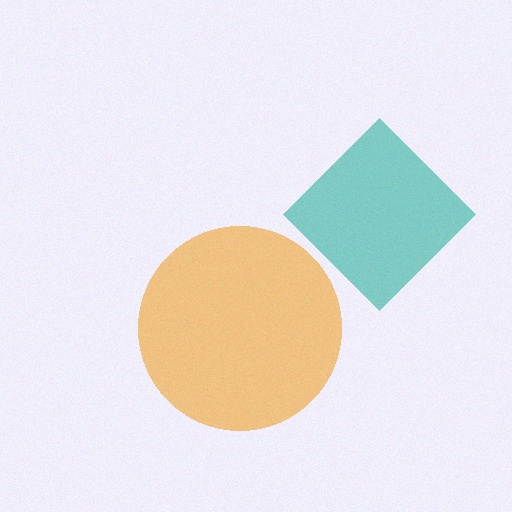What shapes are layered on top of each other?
The layered shapes are: an orange circle, a teal diamond.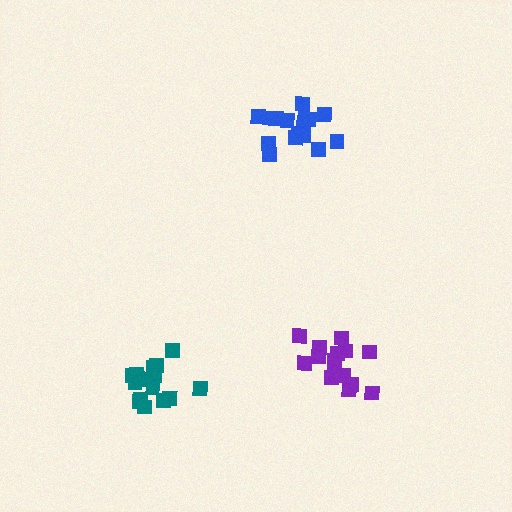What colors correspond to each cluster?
The clusters are colored: purple, teal, blue.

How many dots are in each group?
Group 1: 15 dots, Group 2: 16 dots, Group 3: 16 dots (47 total).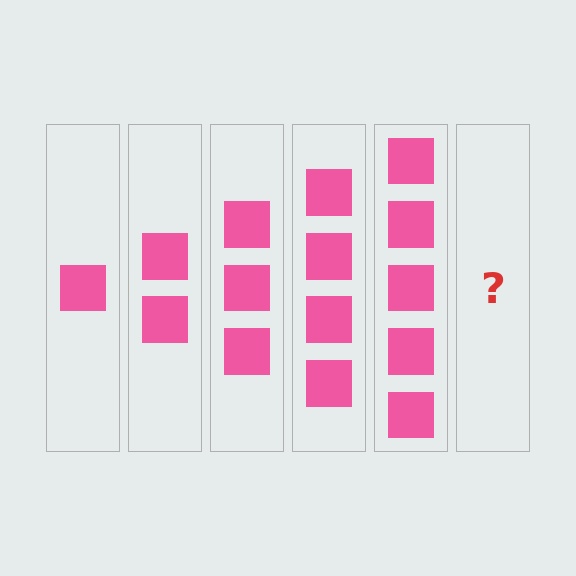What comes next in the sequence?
The next element should be 6 squares.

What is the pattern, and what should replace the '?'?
The pattern is that each step adds one more square. The '?' should be 6 squares.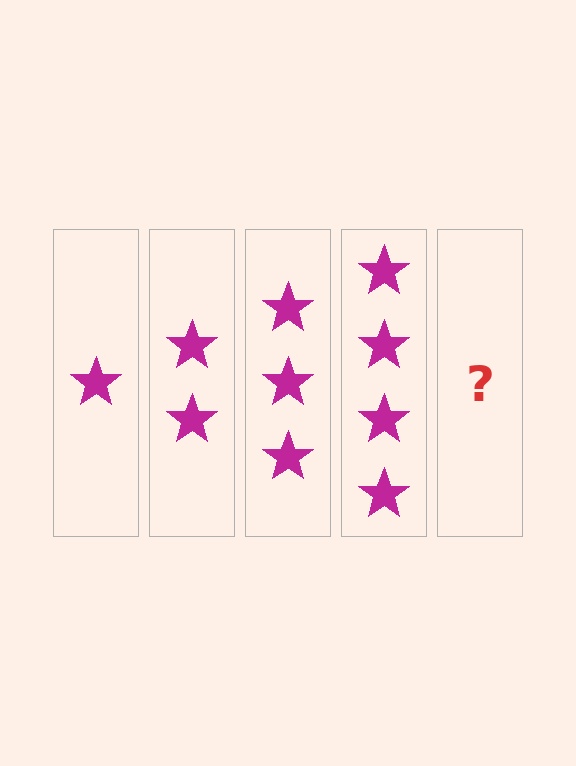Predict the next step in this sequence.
The next step is 5 stars.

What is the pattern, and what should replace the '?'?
The pattern is that each step adds one more star. The '?' should be 5 stars.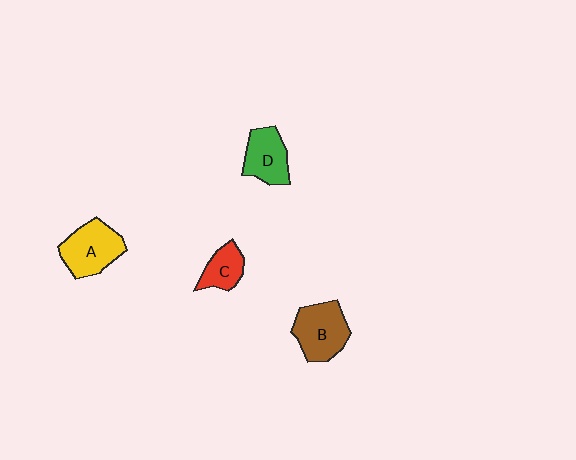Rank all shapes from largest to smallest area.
From largest to smallest: B (brown), A (yellow), D (green), C (red).